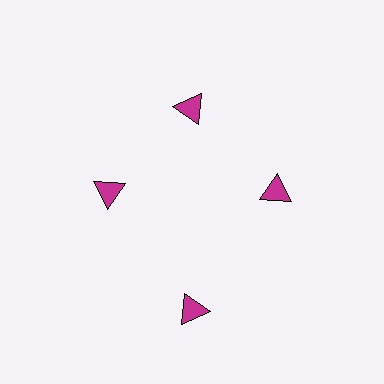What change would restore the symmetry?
The symmetry would be restored by moving it inward, back onto the ring so that all 4 triangles sit at equal angles and equal distance from the center.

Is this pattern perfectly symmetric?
No. The 4 magenta triangles are arranged in a ring, but one element near the 6 o'clock position is pushed outward from the center, breaking the 4-fold rotational symmetry.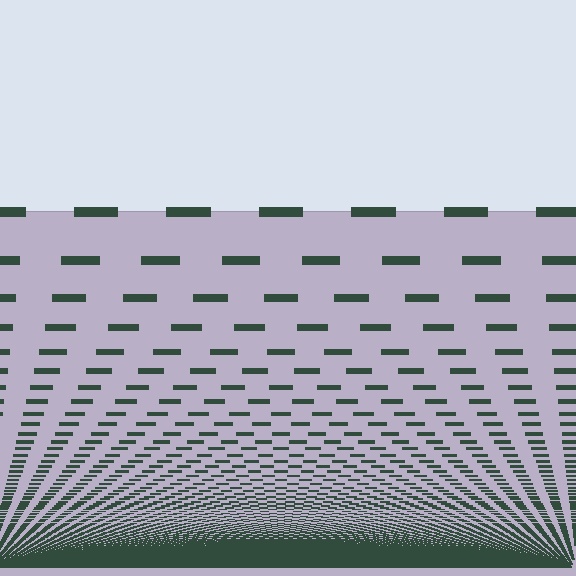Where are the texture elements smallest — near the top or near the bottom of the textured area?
Near the bottom.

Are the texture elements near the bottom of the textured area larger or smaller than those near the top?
Smaller. The gradient is inverted — elements near the bottom are smaller and denser.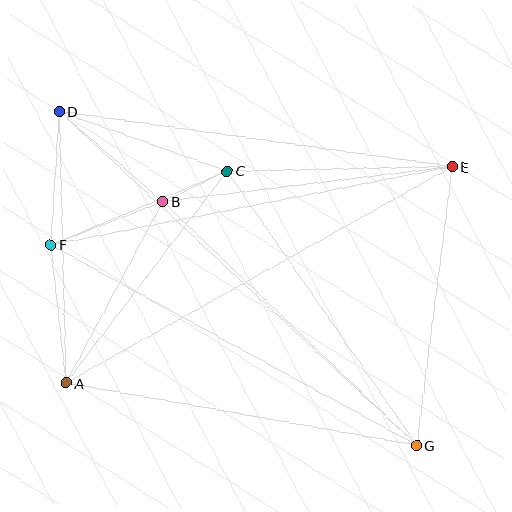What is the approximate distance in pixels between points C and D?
The distance between C and D is approximately 178 pixels.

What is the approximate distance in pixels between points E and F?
The distance between E and F is approximately 408 pixels.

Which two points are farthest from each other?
Points D and G are farthest from each other.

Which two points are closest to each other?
Points B and C are closest to each other.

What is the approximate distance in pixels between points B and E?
The distance between B and E is approximately 291 pixels.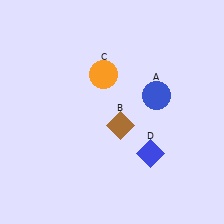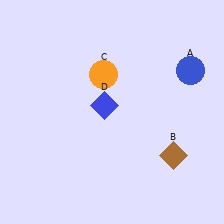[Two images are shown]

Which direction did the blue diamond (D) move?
The blue diamond (D) moved up.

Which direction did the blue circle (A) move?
The blue circle (A) moved right.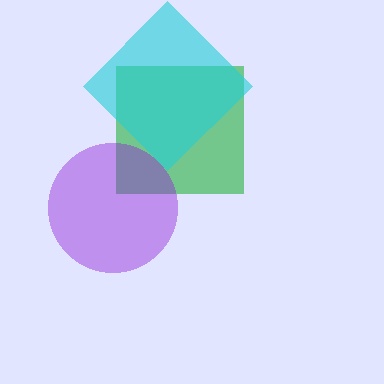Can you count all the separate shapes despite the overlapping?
Yes, there are 3 separate shapes.